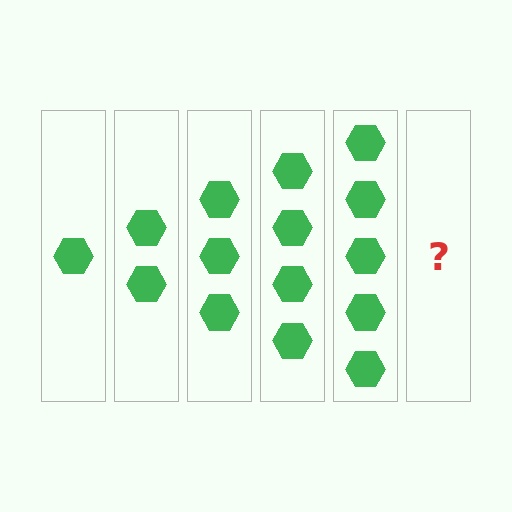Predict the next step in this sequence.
The next step is 6 hexagons.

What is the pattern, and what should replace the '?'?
The pattern is that each step adds one more hexagon. The '?' should be 6 hexagons.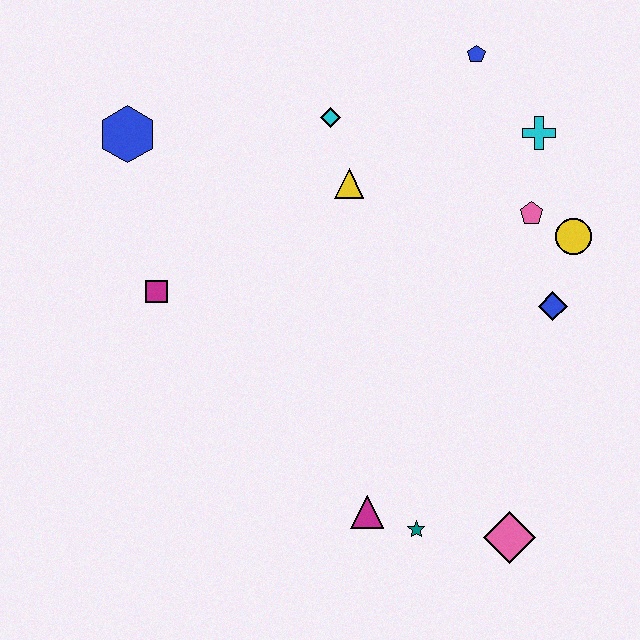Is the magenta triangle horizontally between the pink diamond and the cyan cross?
No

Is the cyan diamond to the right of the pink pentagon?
No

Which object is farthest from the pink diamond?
The blue hexagon is farthest from the pink diamond.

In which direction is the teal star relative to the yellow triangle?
The teal star is below the yellow triangle.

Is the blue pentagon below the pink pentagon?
No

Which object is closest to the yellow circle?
The pink pentagon is closest to the yellow circle.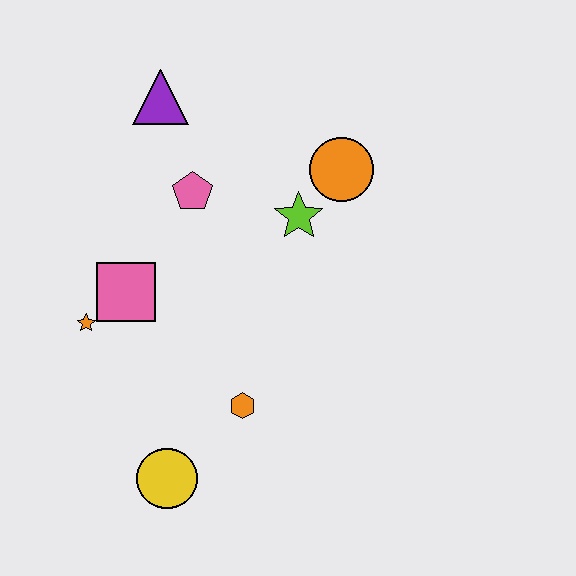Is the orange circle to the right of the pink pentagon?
Yes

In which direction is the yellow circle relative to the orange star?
The yellow circle is below the orange star.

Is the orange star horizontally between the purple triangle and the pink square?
No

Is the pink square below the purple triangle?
Yes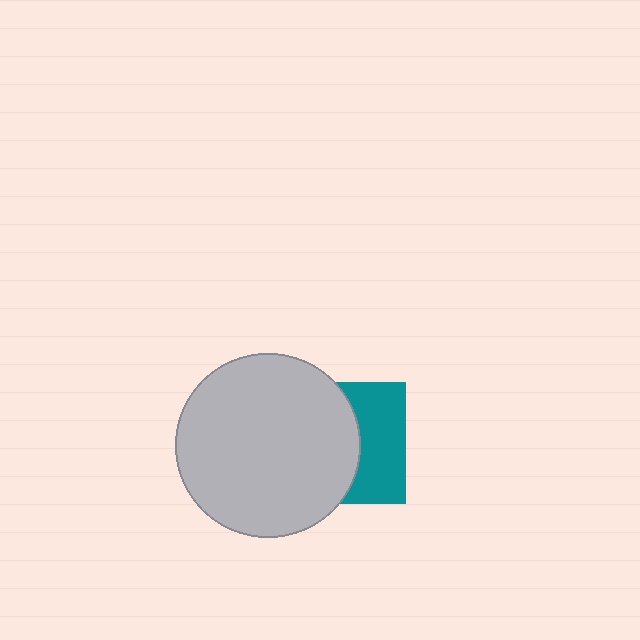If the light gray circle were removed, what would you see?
You would see the complete teal square.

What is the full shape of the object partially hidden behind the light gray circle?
The partially hidden object is a teal square.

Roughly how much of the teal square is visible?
A small part of it is visible (roughly 42%).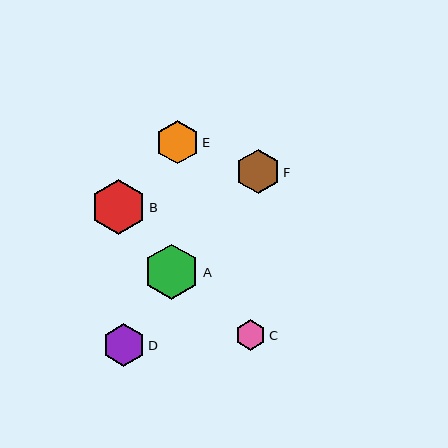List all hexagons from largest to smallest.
From largest to smallest: A, B, F, E, D, C.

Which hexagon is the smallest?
Hexagon C is the smallest with a size of approximately 31 pixels.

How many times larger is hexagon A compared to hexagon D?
Hexagon A is approximately 1.3 times the size of hexagon D.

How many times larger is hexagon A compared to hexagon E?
Hexagon A is approximately 1.3 times the size of hexagon E.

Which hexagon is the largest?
Hexagon A is the largest with a size of approximately 56 pixels.